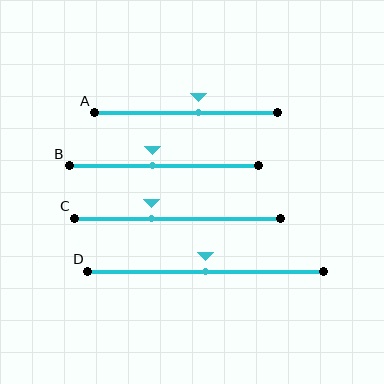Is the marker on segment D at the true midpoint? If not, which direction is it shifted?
Yes, the marker on segment D is at the true midpoint.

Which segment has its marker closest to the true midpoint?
Segment D has its marker closest to the true midpoint.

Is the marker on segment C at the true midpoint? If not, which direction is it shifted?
No, the marker on segment C is shifted to the left by about 13% of the segment length.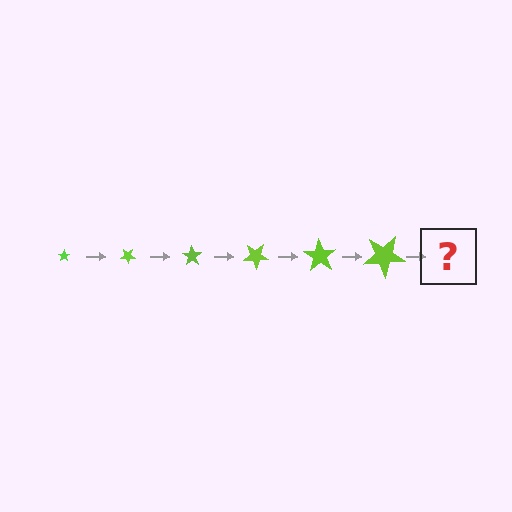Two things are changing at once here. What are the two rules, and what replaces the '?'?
The two rules are that the star grows larger each step and it rotates 35 degrees each step. The '?' should be a star, larger than the previous one and rotated 210 degrees from the start.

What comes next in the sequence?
The next element should be a star, larger than the previous one and rotated 210 degrees from the start.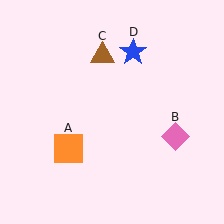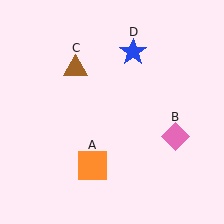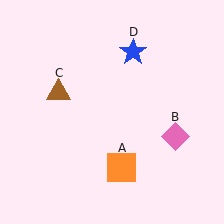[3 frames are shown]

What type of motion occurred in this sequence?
The orange square (object A), brown triangle (object C) rotated counterclockwise around the center of the scene.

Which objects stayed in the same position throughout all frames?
Pink diamond (object B) and blue star (object D) remained stationary.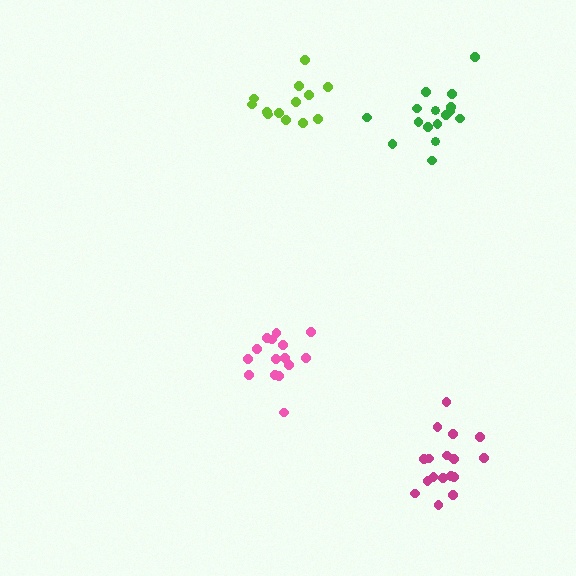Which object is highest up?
The green cluster is topmost.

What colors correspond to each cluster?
The clusters are colored: pink, lime, green, magenta.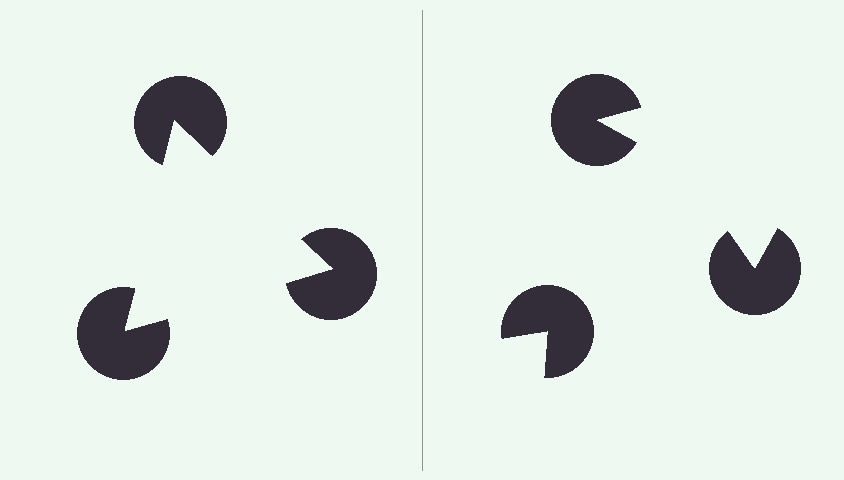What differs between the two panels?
The pac-man discs are positioned identically on both sides; only the wedge orientations differ. On the left they align to a triangle; on the right they are misaligned.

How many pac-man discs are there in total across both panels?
6 — 3 on each side.